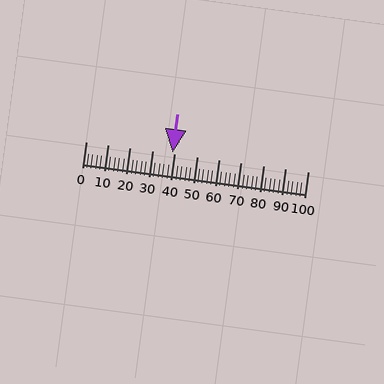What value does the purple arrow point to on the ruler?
The purple arrow points to approximately 39.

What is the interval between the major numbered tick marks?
The major tick marks are spaced 10 units apart.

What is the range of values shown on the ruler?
The ruler shows values from 0 to 100.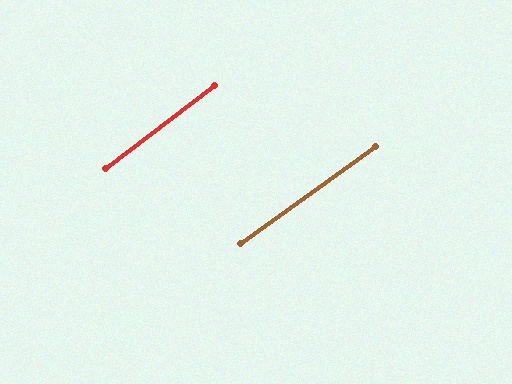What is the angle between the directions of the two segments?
Approximately 1 degree.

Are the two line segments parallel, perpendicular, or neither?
Parallel — their directions differ by only 1.5°.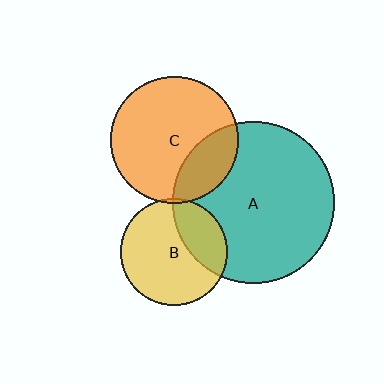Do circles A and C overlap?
Yes.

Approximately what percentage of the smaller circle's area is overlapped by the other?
Approximately 25%.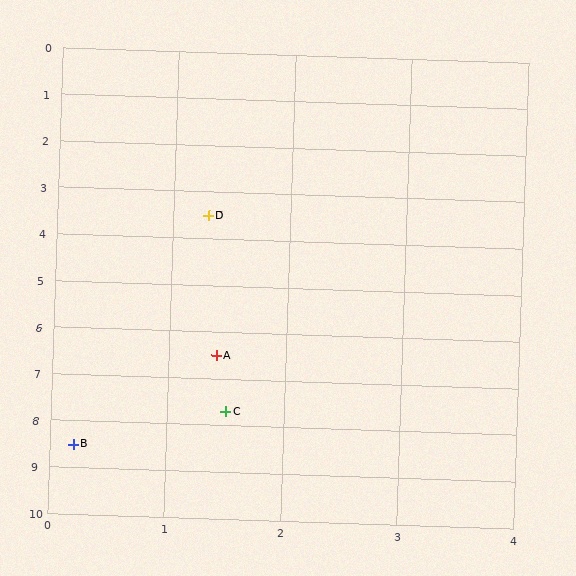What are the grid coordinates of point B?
Point B is at approximately (0.2, 8.5).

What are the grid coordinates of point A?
Point A is at approximately (1.4, 6.5).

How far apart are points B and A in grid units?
Points B and A are about 2.3 grid units apart.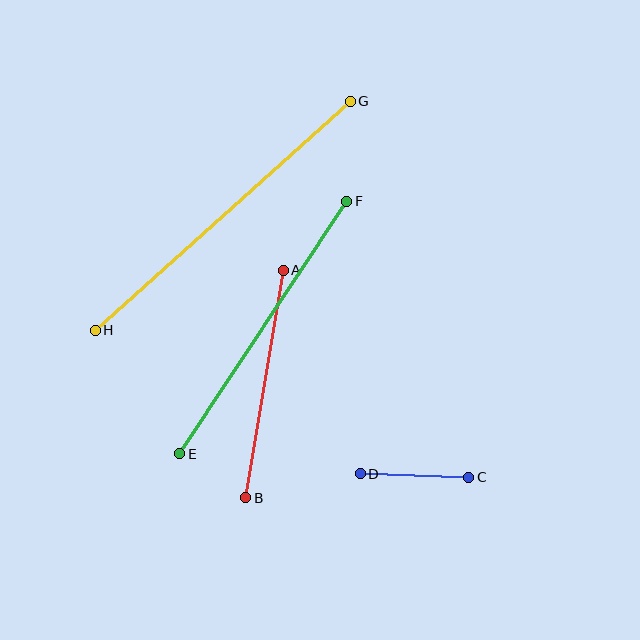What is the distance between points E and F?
The distance is approximately 302 pixels.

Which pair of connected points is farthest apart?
Points G and H are farthest apart.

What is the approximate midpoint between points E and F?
The midpoint is at approximately (263, 328) pixels.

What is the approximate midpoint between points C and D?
The midpoint is at approximately (415, 476) pixels.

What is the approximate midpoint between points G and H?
The midpoint is at approximately (223, 216) pixels.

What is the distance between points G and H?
The distance is approximately 343 pixels.